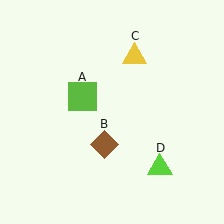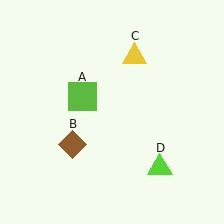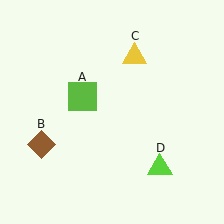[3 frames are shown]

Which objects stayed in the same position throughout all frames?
Lime square (object A) and yellow triangle (object C) and lime triangle (object D) remained stationary.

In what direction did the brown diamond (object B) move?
The brown diamond (object B) moved left.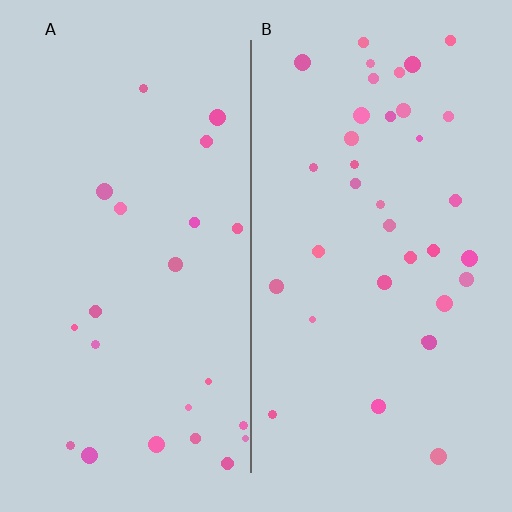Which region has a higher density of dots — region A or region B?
B (the right).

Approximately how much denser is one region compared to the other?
Approximately 1.6× — region B over region A.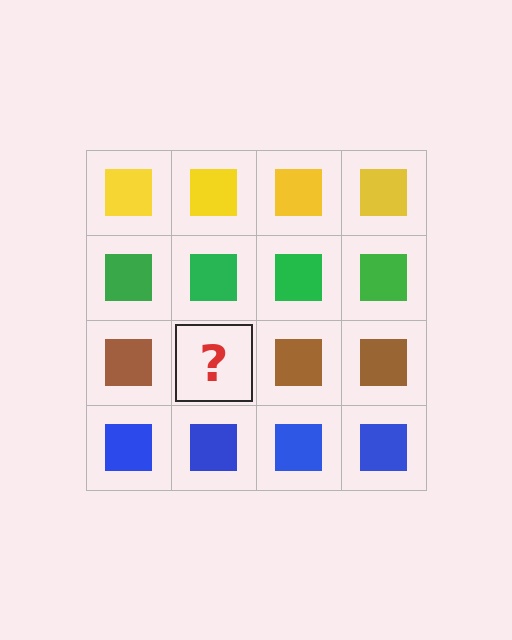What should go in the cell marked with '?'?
The missing cell should contain a brown square.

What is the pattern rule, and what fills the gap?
The rule is that each row has a consistent color. The gap should be filled with a brown square.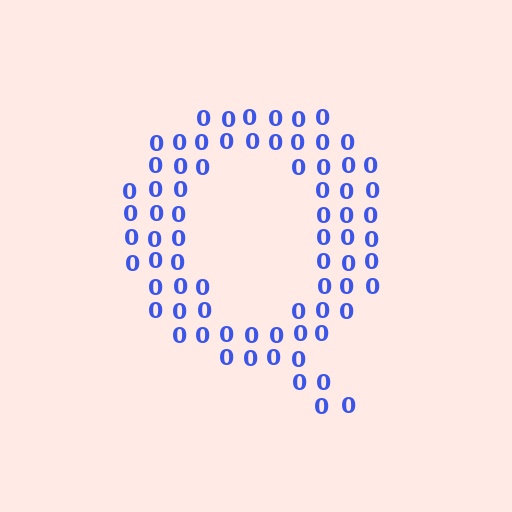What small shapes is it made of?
It is made of small digit 0's.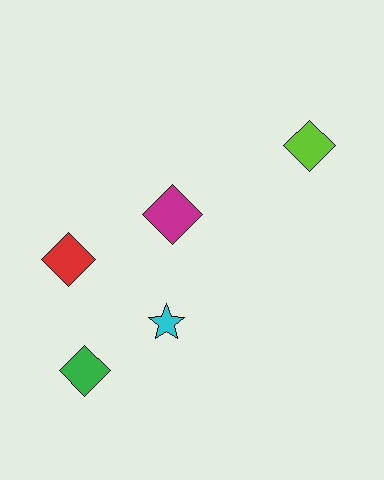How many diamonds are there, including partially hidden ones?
There are 4 diamonds.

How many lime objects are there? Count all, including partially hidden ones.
There is 1 lime object.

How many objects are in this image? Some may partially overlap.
There are 5 objects.